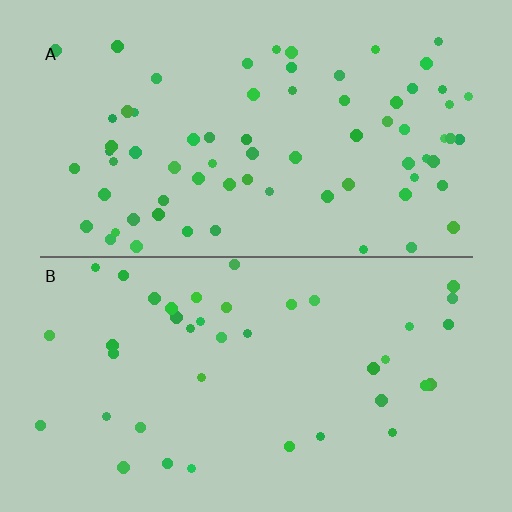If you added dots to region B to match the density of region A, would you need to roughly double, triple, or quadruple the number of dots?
Approximately double.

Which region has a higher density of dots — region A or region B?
A (the top).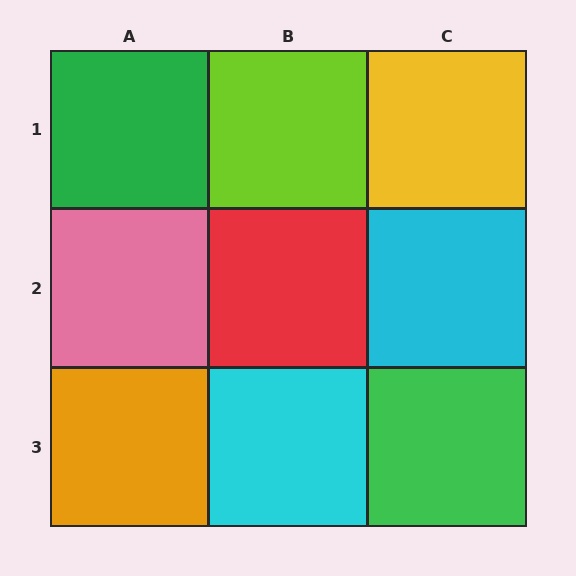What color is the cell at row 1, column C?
Yellow.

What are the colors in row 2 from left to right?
Pink, red, cyan.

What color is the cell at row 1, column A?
Green.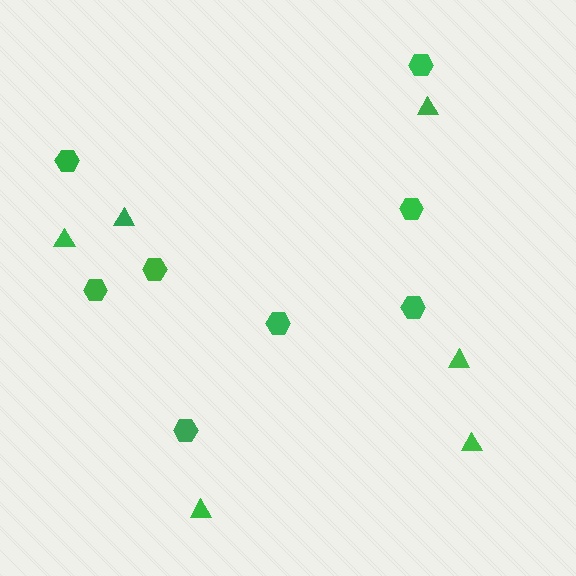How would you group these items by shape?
There are 2 groups: one group of hexagons (8) and one group of triangles (6).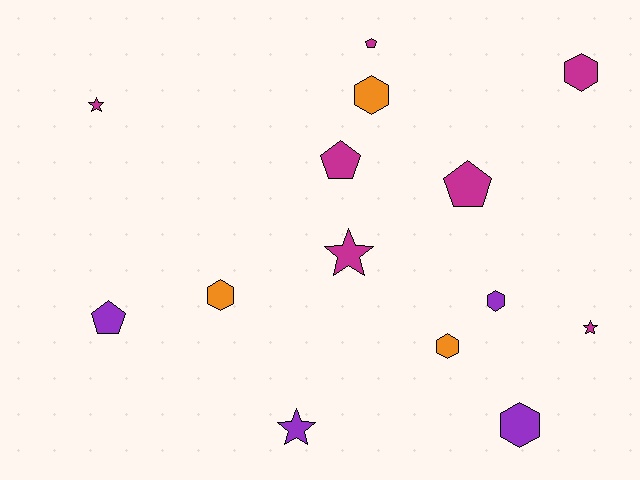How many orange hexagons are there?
There are 3 orange hexagons.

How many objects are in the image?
There are 14 objects.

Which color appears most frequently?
Magenta, with 7 objects.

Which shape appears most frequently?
Hexagon, with 6 objects.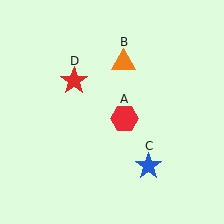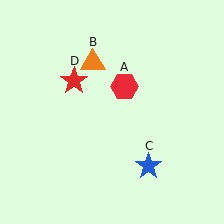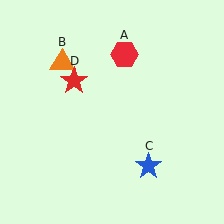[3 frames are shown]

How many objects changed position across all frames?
2 objects changed position: red hexagon (object A), orange triangle (object B).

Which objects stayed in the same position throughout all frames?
Blue star (object C) and red star (object D) remained stationary.